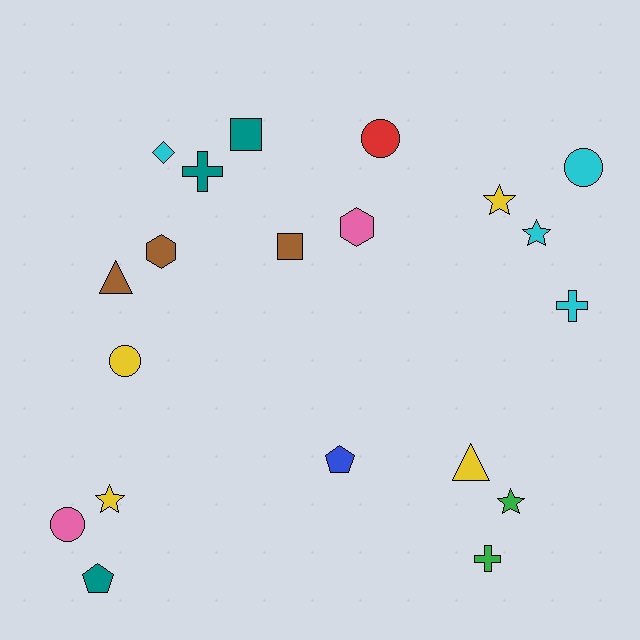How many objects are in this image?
There are 20 objects.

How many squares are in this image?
There are 2 squares.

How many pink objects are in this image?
There are 2 pink objects.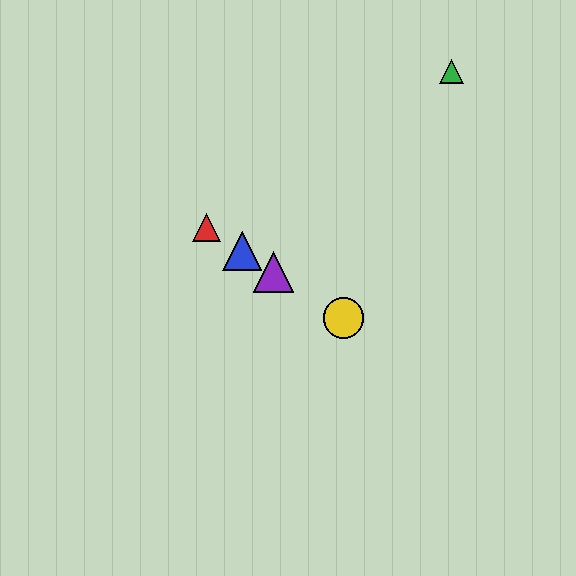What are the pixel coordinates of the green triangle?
The green triangle is at (452, 72).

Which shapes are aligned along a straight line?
The red triangle, the blue triangle, the yellow circle, the purple triangle are aligned along a straight line.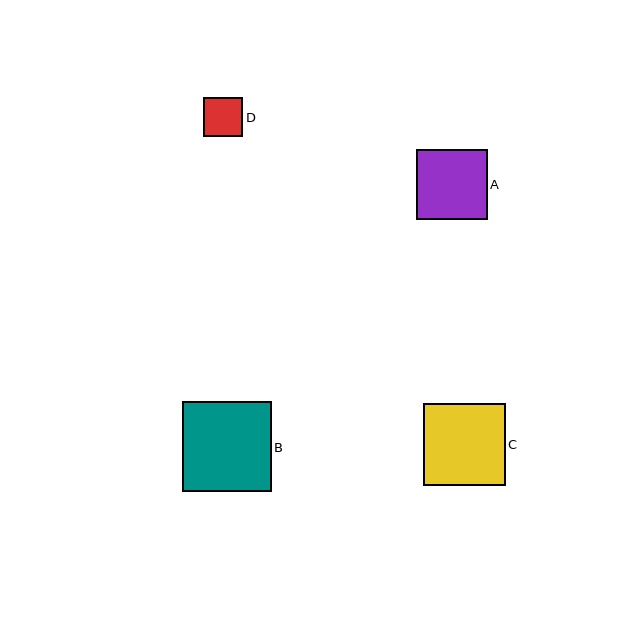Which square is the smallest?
Square D is the smallest with a size of approximately 39 pixels.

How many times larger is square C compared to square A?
Square C is approximately 1.2 times the size of square A.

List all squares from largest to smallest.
From largest to smallest: B, C, A, D.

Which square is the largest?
Square B is the largest with a size of approximately 89 pixels.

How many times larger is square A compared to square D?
Square A is approximately 1.8 times the size of square D.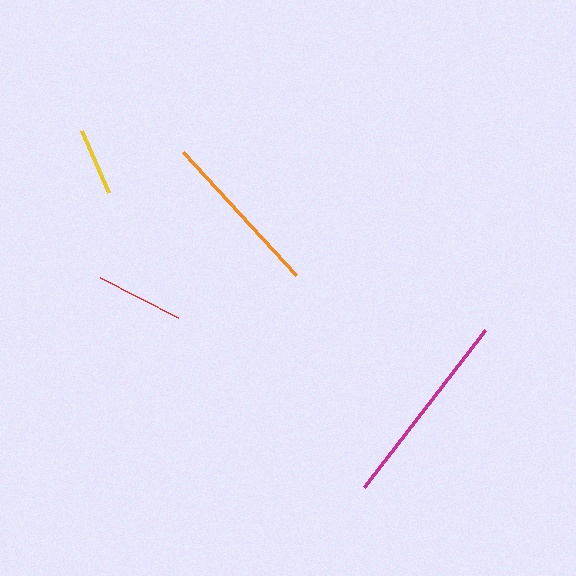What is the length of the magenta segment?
The magenta segment is approximately 199 pixels long.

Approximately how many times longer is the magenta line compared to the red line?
The magenta line is approximately 2.3 times the length of the red line.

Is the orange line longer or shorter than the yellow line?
The orange line is longer than the yellow line.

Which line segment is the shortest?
The yellow line is the shortest at approximately 68 pixels.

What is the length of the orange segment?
The orange segment is approximately 168 pixels long.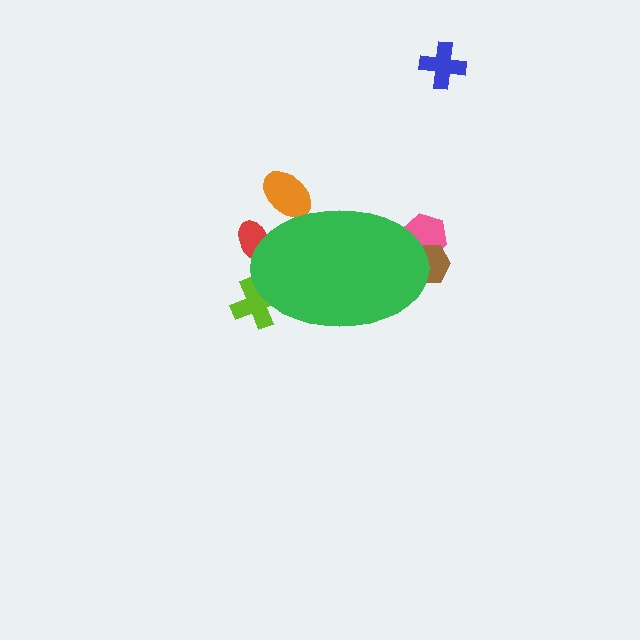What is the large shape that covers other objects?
A green ellipse.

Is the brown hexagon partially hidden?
Yes, the brown hexagon is partially hidden behind the green ellipse.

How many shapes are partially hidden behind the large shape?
5 shapes are partially hidden.